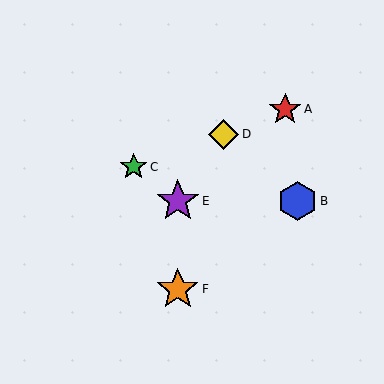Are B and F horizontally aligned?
No, B is at y≈201 and F is at y≈289.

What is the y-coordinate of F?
Object F is at y≈289.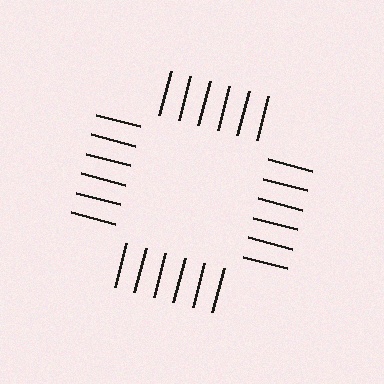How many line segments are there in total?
24 — 6 along each of the 4 edges.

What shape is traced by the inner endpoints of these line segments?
An illusory square — the line segments terminate on its edges but no continuous stroke is drawn.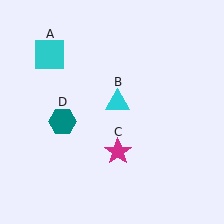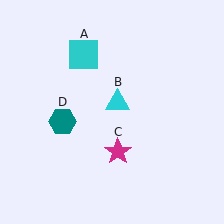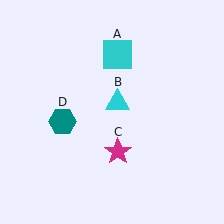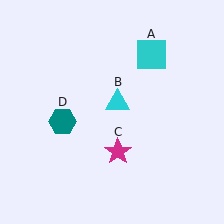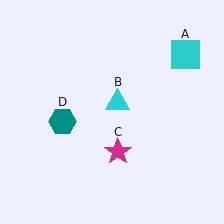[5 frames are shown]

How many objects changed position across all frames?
1 object changed position: cyan square (object A).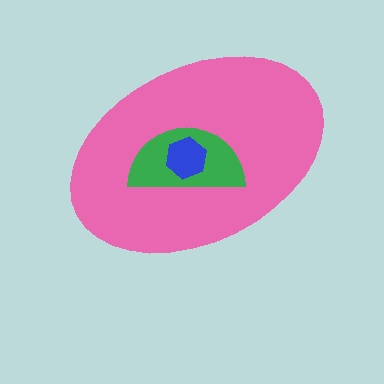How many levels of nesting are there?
3.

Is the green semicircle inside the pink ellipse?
Yes.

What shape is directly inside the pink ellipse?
The green semicircle.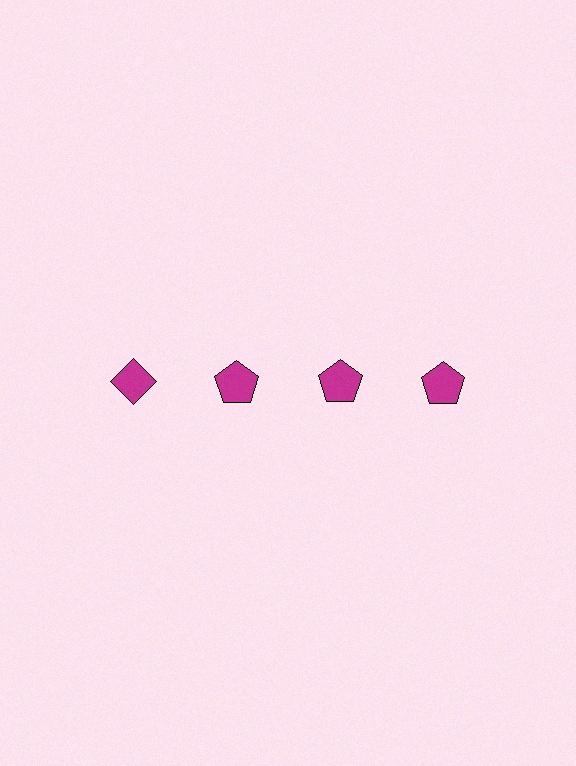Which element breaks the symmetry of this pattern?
The magenta diamond in the top row, leftmost column breaks the symmetry. All other shapes are magenta pentagons.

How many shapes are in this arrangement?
There are 4 shapes arranged in a grid pattern.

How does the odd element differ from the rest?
It has a different shape: diamond instead of pentagon.